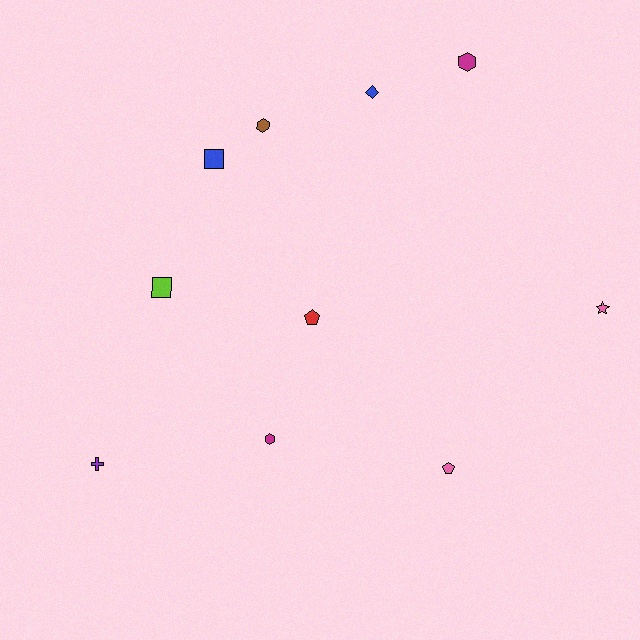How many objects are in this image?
There are 10 objects.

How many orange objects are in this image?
There are no orange objects.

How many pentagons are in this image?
There are 2 pentagons.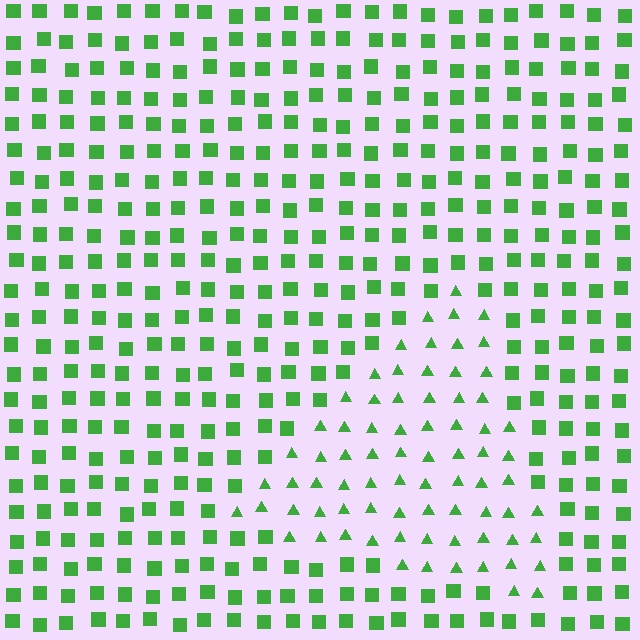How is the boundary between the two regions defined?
The boundary is defined by a change in element shape: triangles inside vs. squares outside. All elements share the same color and spacing.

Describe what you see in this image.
The image is filled with small green elements arranged in a uniform grid. A triangle-shaped region contains triangles, while the surrounding area contains squares. The boundary is defined purely by the change in element shape.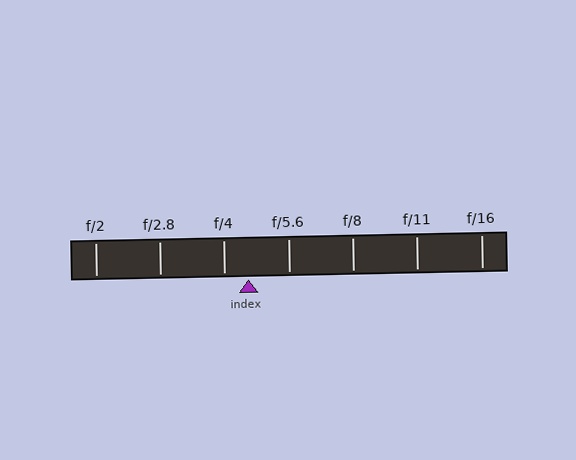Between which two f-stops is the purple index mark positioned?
The index mark is between f/4 and f/5.6.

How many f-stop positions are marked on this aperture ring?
There are 7 f-stop positions marked.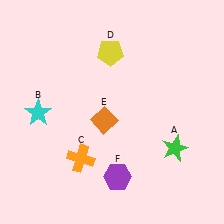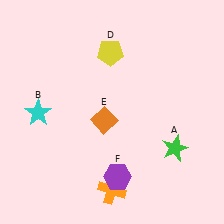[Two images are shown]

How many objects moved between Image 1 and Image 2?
1 object moved between the two images.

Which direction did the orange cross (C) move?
The orange cross (C) moved down.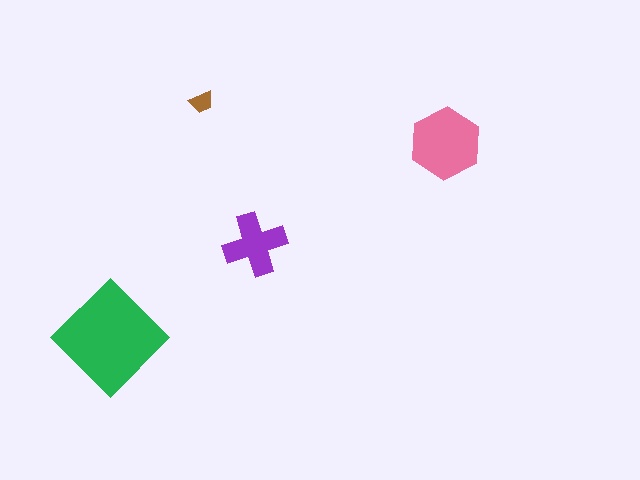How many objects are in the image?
There are 4 objects in the image.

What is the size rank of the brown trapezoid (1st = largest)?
4th.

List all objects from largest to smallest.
The green diamond, the pink hexagon, the purple cross, the brown trapezoid.